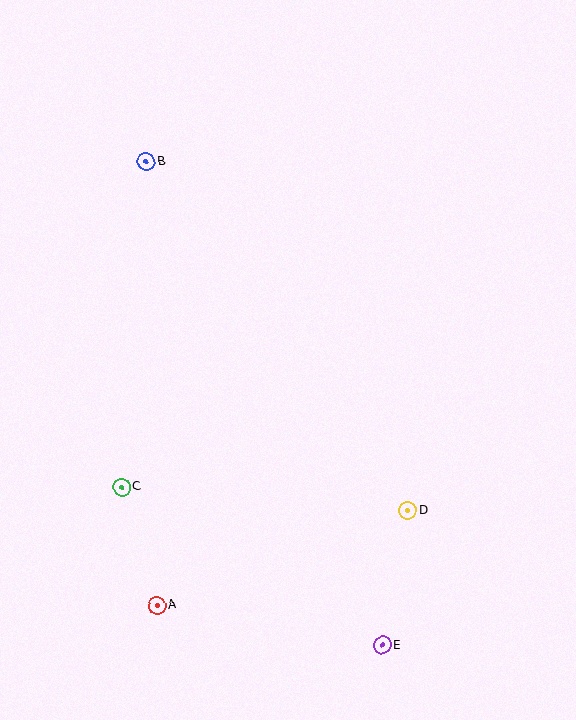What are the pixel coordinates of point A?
Point A is at (157, 606).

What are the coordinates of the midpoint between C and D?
The midpoint between C and D is at (265, 499).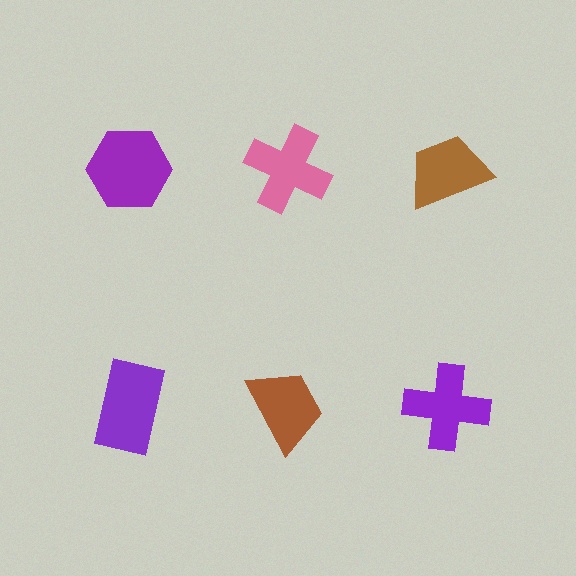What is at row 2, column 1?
A purple rectangle.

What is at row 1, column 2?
A pink cross.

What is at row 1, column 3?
A brown trapezoid.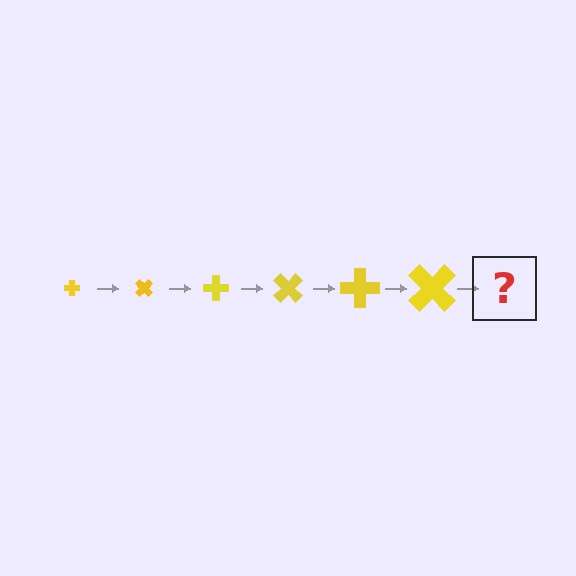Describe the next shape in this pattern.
It should be a cross, larger than the previous one and rotated 270 degrees from the start.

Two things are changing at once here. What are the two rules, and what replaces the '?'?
The two rules are that the cross grows larger each step and it rotates 45 degrees each step. The '?' should be a cross, larger than the previous one and rotated 270 degrees from the start.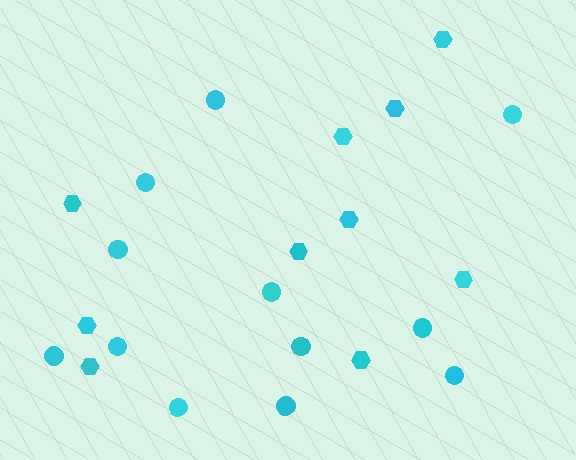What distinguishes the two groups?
There are 2 groups: one group of hexagons (10) and one group of circles (12).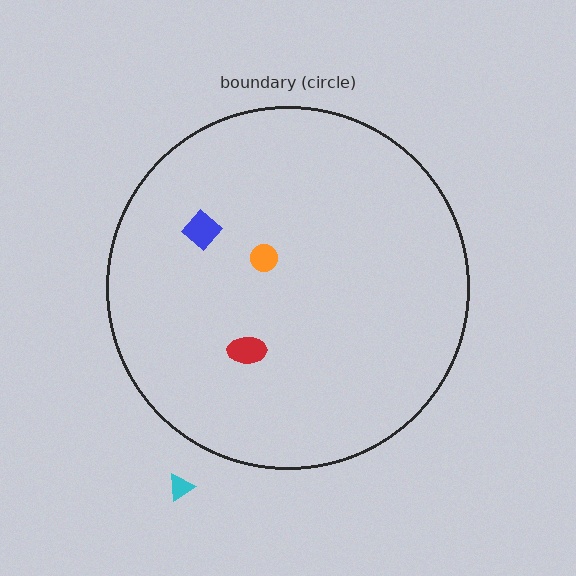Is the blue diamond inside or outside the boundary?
Inside.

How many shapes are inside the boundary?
3 inside, 1 outside.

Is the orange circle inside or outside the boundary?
Inside.